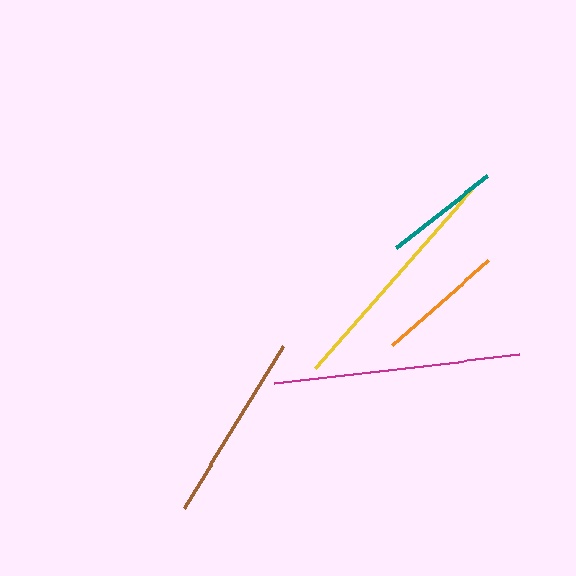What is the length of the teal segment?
The teal segment is approximately 115 pixels long.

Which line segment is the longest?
The magenta line is the longest at approximately 247 pixels.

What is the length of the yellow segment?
The yellow segment is approximately 243 pixels long.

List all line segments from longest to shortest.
From longest to shortest: magenta, yellow, brown, orange, teal.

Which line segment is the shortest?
The teal line is the shortest at approximately 115 pixels.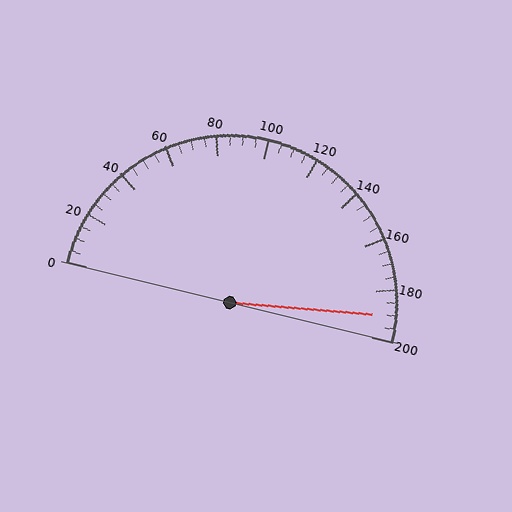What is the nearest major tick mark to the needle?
The nearest major tick mark is 200.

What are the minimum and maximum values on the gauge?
The gauge ranges from 0 to 200.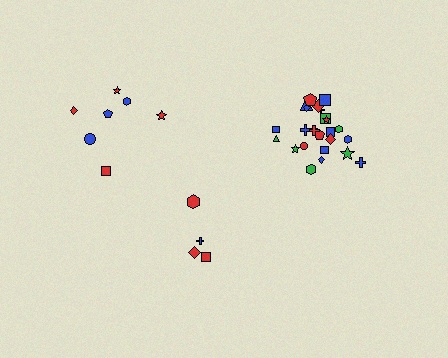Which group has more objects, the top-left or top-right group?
The top-right group.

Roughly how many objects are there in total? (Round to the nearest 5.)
Roughly 35 objects in total.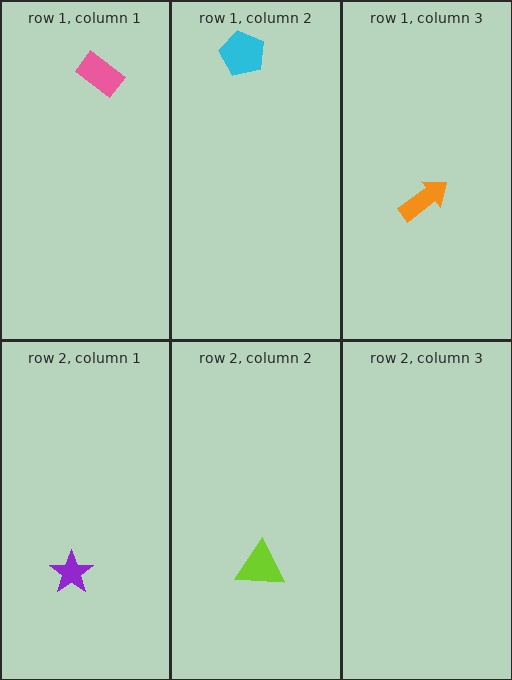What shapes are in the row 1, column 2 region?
The cyan pentagon.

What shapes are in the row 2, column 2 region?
The lime triangle.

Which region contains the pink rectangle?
The row 1, column 1 region.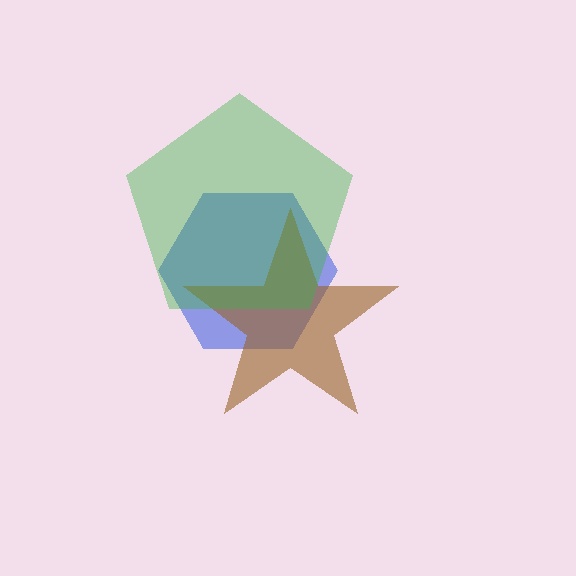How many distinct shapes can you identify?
There are 3 distinct shapes: a blue hexagon, a brown star, a green pentagon.